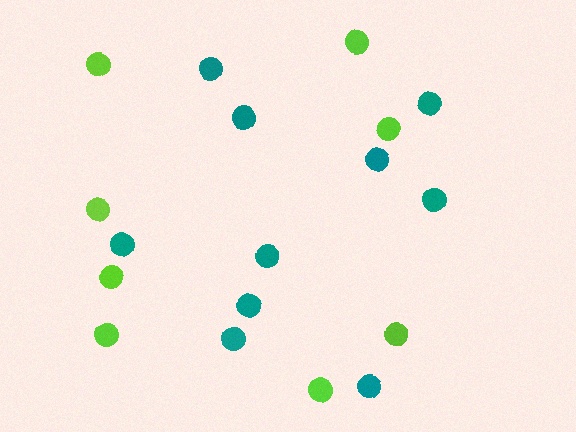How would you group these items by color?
There are 2 groups: one group of teal circles (10) and one group of lime circles (8).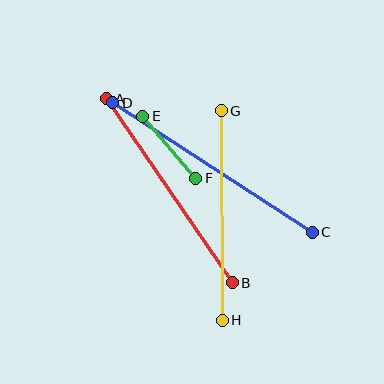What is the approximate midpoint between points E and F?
The midpoint is at approximately (169, 147) pixels.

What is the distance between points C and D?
The distance is approximately 238 pixels.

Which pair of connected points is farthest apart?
Points C and D are farthest apart.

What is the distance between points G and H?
The distance is approximately 209 pixels.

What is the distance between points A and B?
The distance is approximately 223 pixels.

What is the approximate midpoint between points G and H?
The midpoint is at approximately (222, 216) pixels.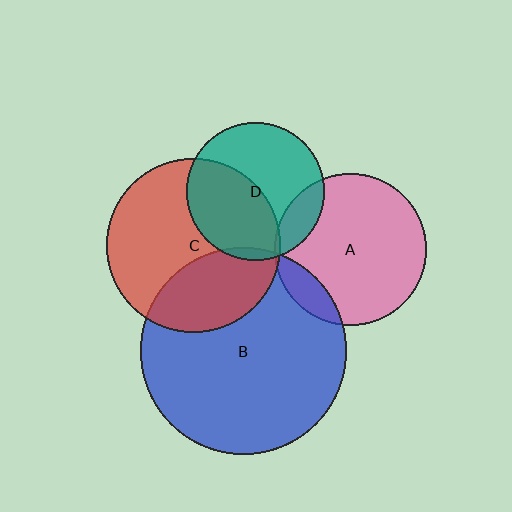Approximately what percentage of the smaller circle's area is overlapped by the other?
Approximately 5%.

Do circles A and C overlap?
Yes.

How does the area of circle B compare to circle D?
Approximately 2.2 times.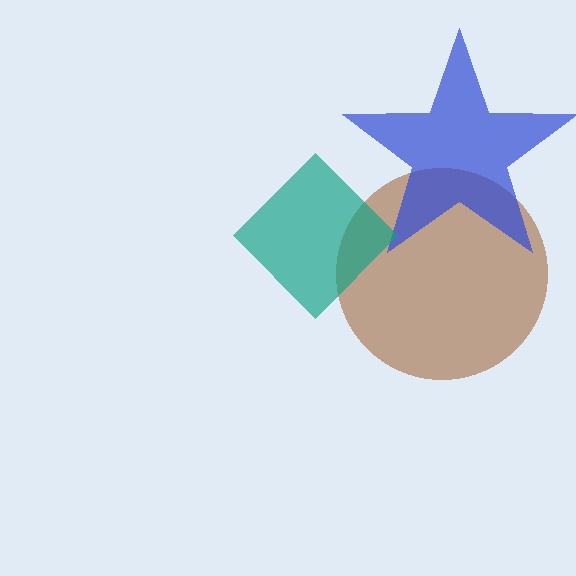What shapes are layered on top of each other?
The layered shapes are: a brown circle, a blue star, a teal diamond.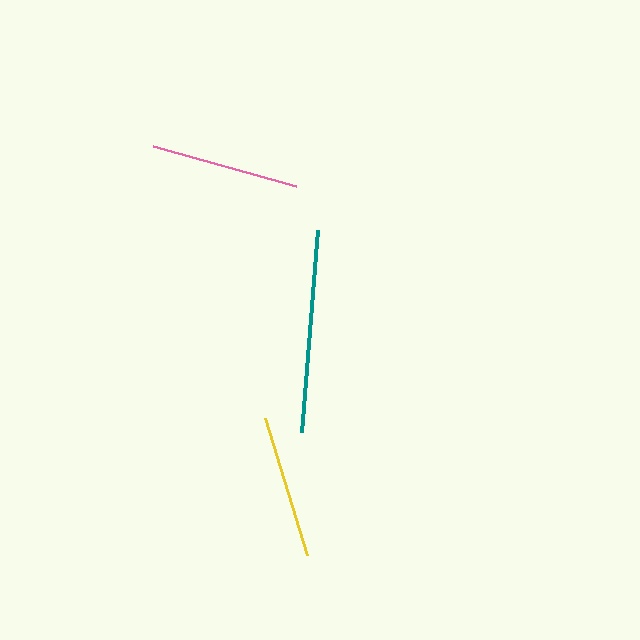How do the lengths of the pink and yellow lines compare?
The pink and yellow lines are approximately the same length.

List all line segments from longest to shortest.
From longest to shortest: teal, pink, yellow.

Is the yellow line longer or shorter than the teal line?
The teal line is longer than the yellow line.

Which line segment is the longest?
The teal line is the longest at approximately 203 pixels.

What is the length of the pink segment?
The pink segment is approximately 148 pixels long.